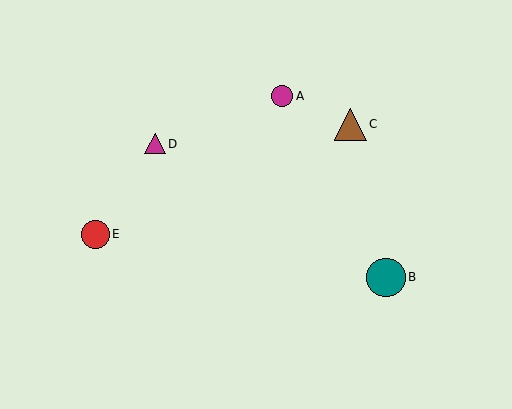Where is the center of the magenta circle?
The center of the magenta circle is at (282, 96).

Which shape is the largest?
The teal circle (labeled B) is the largest.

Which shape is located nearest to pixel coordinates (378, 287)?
The teal circle (labeled B) at (386, 277) is nearest to that location.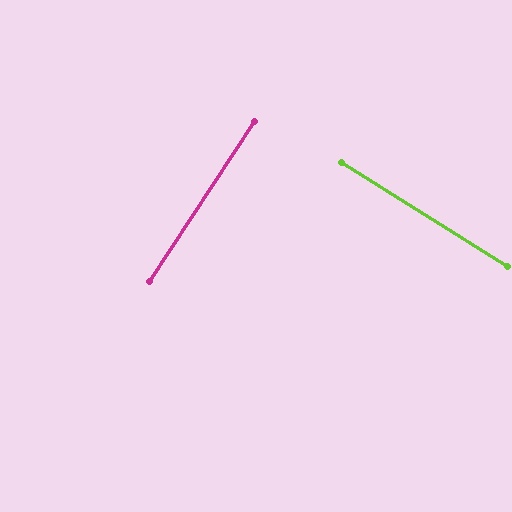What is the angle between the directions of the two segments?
Approximately 89 degrees.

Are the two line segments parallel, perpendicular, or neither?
Perpendicular — they meet at approximately 89°.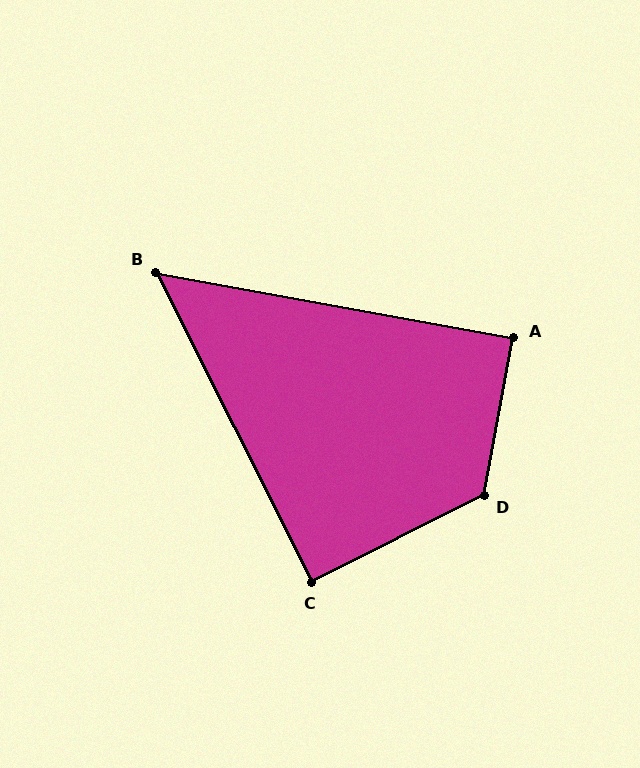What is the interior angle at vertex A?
Approximately 90 degrees (approximately right).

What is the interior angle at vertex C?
Approximately 90 degrees (approximately right).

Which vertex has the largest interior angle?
D, at approximately 127 degrees.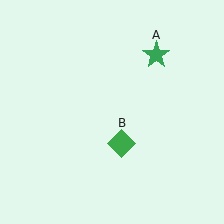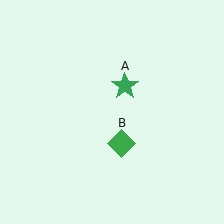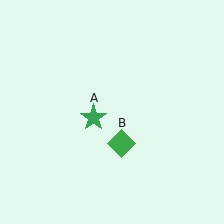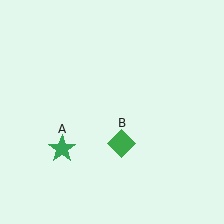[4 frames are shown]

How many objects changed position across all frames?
1 object changed position: green star (object A).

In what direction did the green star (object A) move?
The green star (object A) moved down and to the left.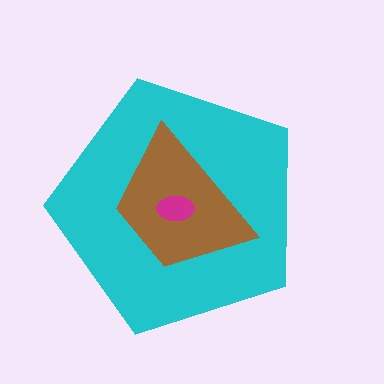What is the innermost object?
The magenta ellipse.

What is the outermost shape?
The cyan pentagon.